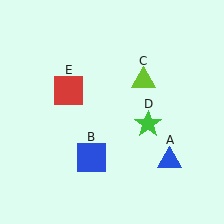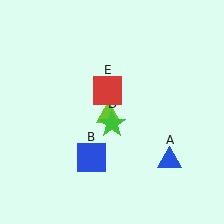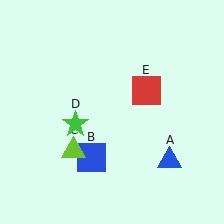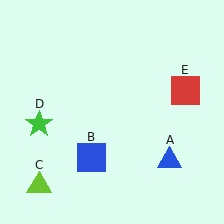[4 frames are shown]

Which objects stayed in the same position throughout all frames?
Blue triangle (object A) and blue square (object B) remained stationary.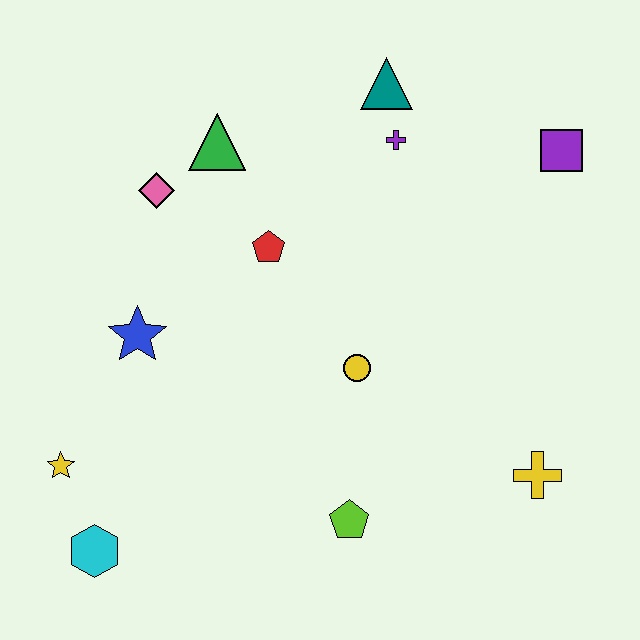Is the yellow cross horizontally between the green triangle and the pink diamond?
No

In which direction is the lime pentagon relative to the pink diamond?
The lime pentagon is below the pink diamond.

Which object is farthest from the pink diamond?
The yellow cross is farthest from the pink diamond.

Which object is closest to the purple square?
The purple cross is closest to the purple square.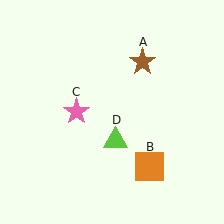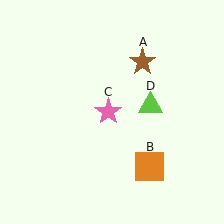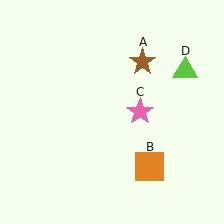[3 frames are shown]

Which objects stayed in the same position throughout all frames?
Brown star (object A) and orange square (object B) remained stationary.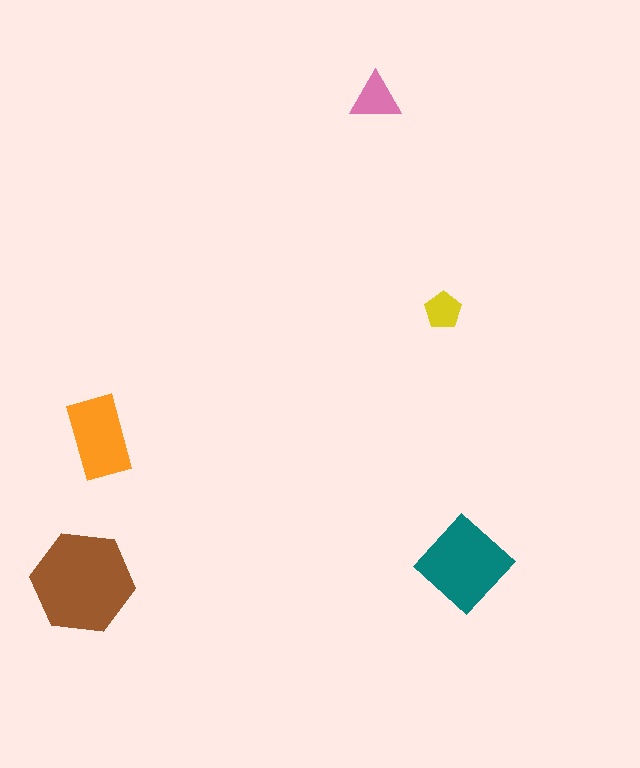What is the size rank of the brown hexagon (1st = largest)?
1st.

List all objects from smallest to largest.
The yellow pentagon, the pink triangle, the orange rectangle, the teal diamond, the brown hexagon.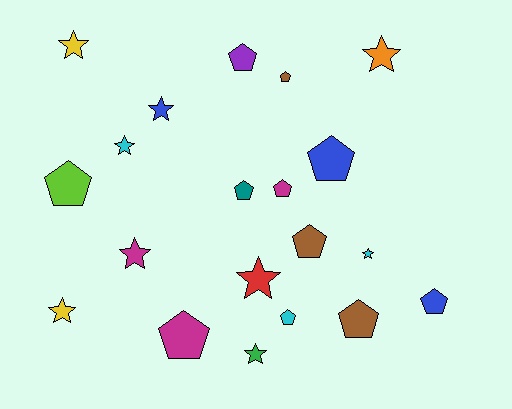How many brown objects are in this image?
There are 3 brown objects.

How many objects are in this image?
There are 20 objects.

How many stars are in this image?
There are 9 stars.